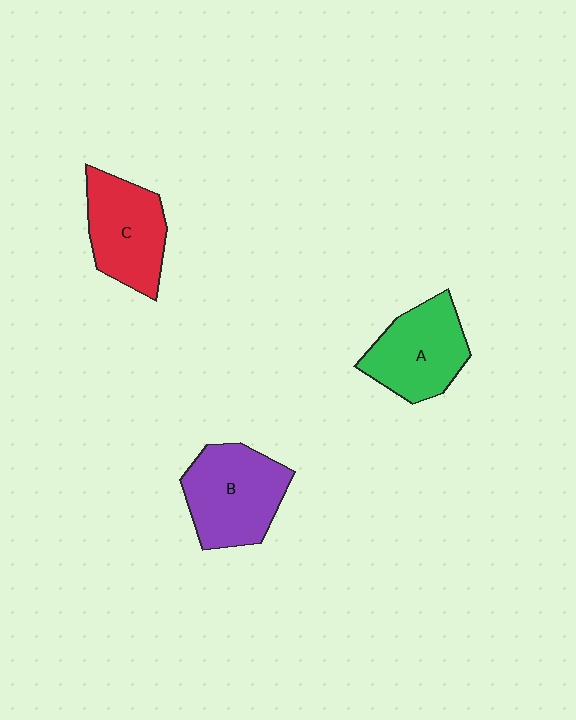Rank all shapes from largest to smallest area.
From largest to smallest: B (purple), A (green), C (red).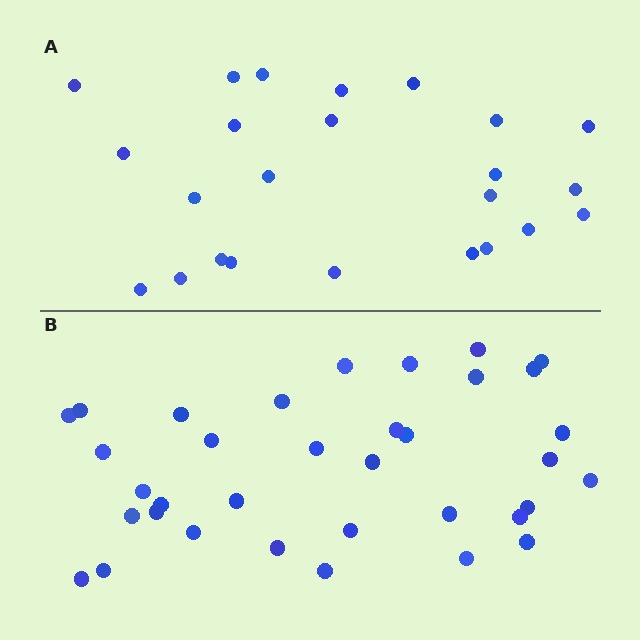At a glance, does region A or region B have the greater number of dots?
Region B (the bottom region) has more dots.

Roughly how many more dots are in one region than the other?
Region B has roughly 12 or so more dots than region A.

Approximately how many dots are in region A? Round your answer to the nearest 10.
About 20 dots. (The exact count is 24, which rounds to 20.)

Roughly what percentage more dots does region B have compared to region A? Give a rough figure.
About 45% more.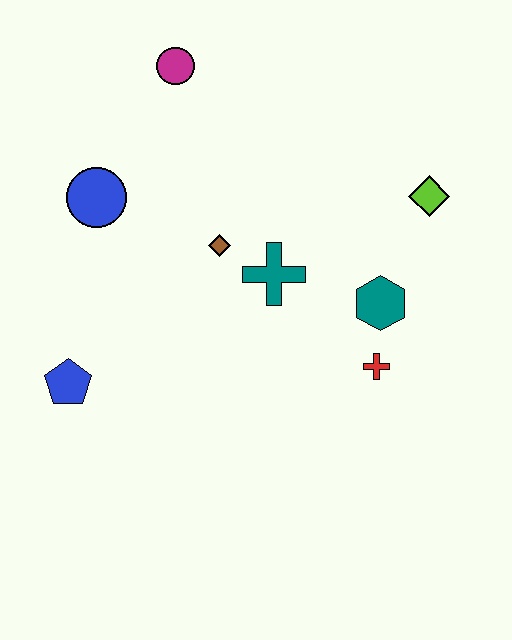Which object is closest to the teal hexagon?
The red cross is closest to the teal hexagon.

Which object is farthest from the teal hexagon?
The blue pentagon is farthest from the teal hexagon.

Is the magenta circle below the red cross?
No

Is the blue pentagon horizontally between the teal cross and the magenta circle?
No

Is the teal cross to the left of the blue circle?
No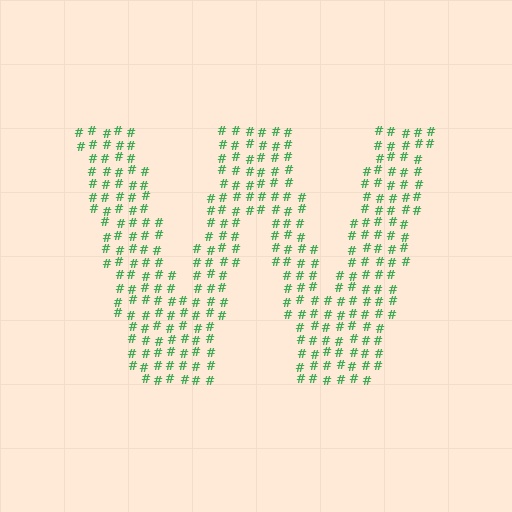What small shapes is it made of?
It is made of small hash symbols.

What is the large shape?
The large shape is the letter W.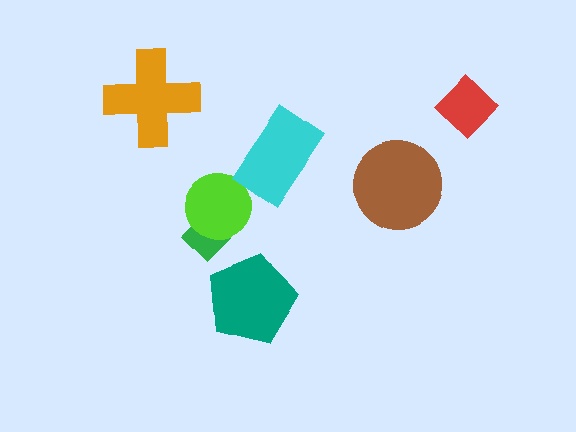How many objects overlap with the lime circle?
1 object overlaps with the lime circle.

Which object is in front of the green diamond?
The lime circle is in front of the green diamond.